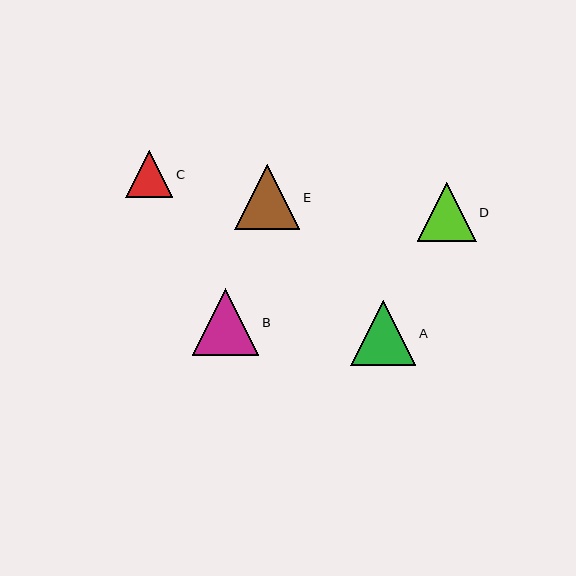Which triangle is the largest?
Triangle B is the largest with a size of approximately 66 pixels.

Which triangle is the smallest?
Triangle C is the smallest with a size of approximately 47 pixels.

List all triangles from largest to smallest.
From largest to smallest: B, A, E, D, C.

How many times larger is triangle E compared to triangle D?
Triangle E is approximately 1.1 times the size of triangle D.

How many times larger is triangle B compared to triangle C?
Triangle B is approximately 1.4 times the size of triangle C.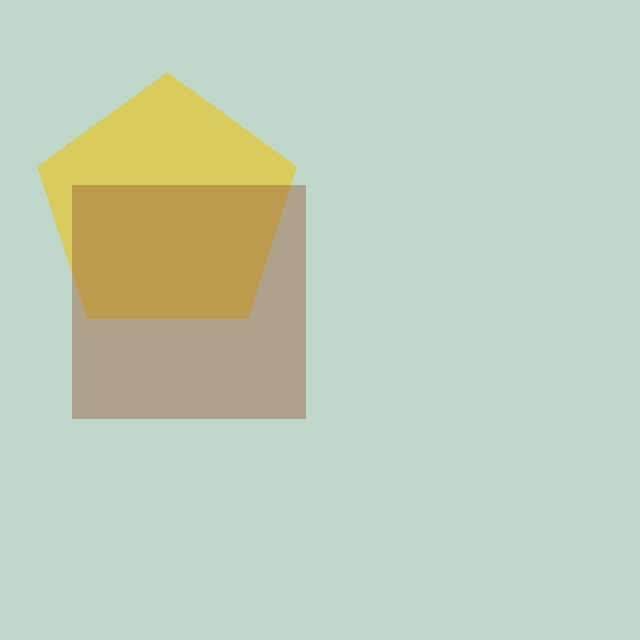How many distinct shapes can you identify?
There are 2 distinct shapes: a yellow pentagon, a brown square.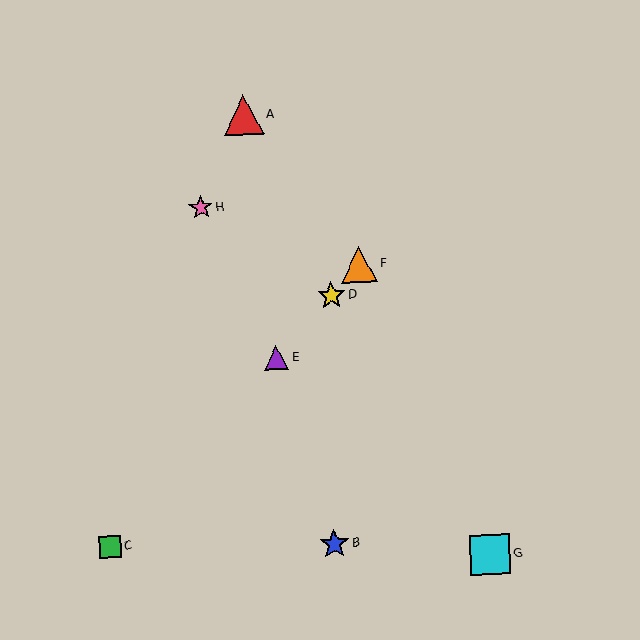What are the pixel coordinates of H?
Object H is at (201, 207).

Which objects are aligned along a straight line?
Objects C, D, E, F are aligned along a straight line.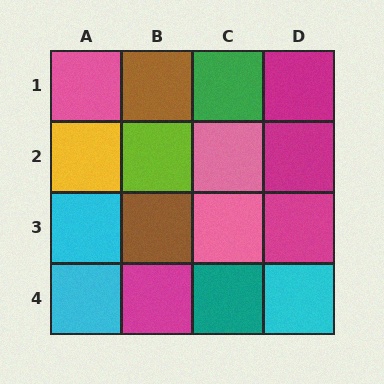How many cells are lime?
1 cell is lime.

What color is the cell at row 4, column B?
Magenta.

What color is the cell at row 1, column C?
Green.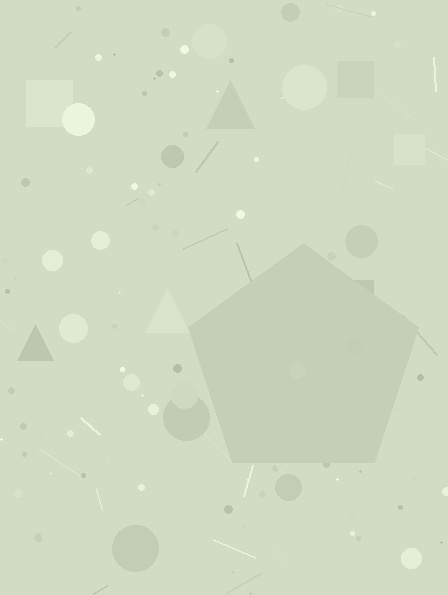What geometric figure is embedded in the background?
A pentagon is embedded in the background.